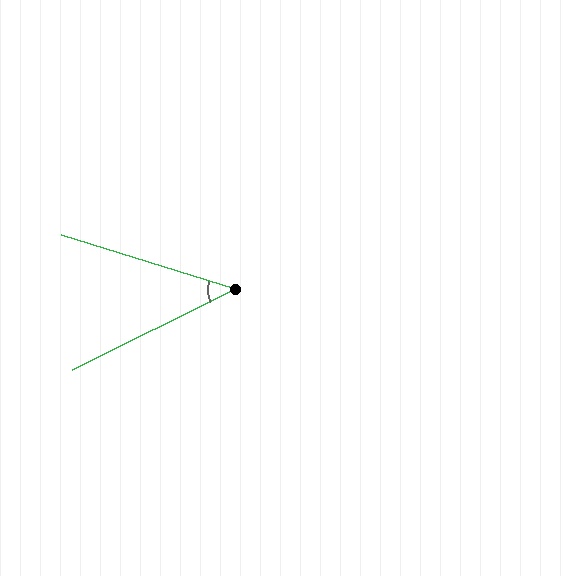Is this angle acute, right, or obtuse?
It is acute.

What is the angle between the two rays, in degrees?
Approximately 43 degrees.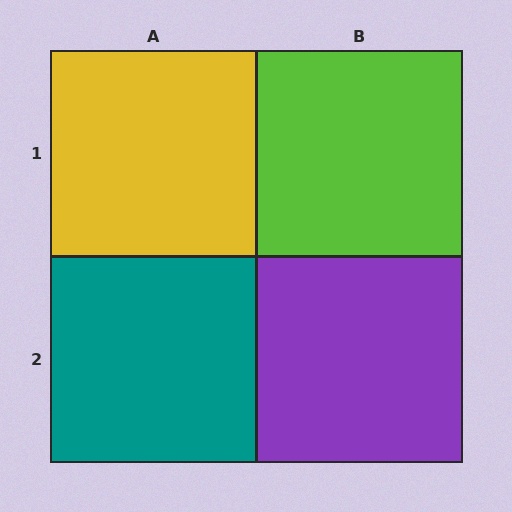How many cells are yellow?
1 cell is yellow.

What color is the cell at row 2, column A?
Teal.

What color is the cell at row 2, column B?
Purple.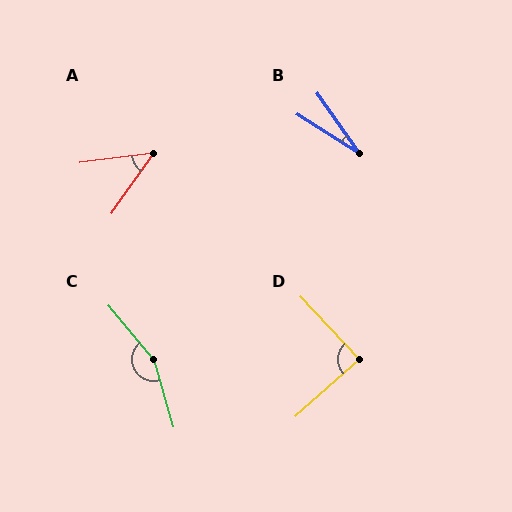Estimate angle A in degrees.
Approximately 48 degrees.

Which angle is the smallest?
B, at approximately 22 degrees.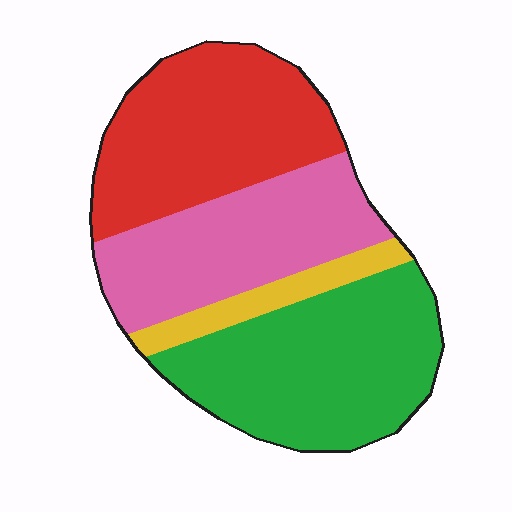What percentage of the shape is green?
Green takes up about one third (1/3) of the shape.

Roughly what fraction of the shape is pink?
Pink covers around 25% of the shape.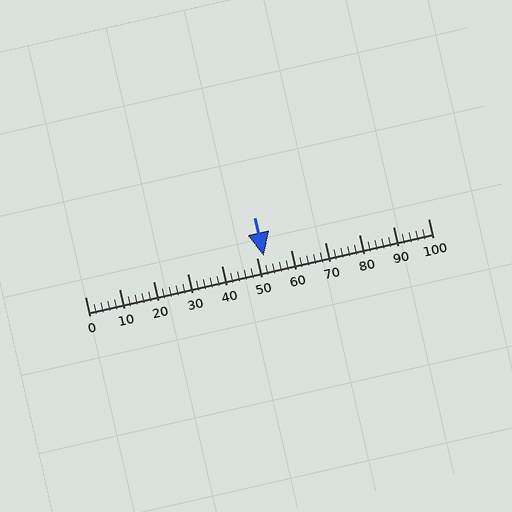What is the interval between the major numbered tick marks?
The major tick marks are spaced 10 units apart.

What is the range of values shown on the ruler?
The ruler shows values from 0 to 100.